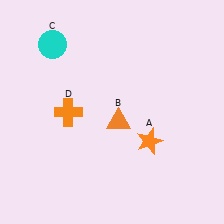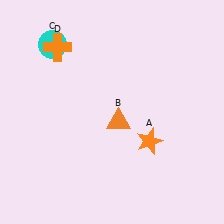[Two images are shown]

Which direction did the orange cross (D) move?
The orange cross (D) moved up.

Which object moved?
The orange cross (D) moved up.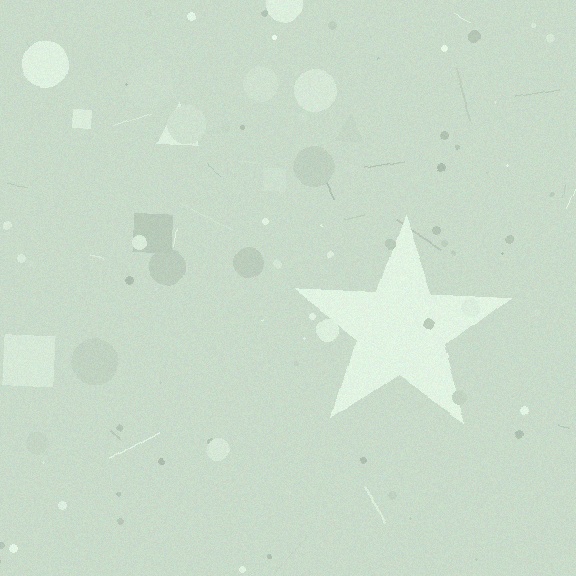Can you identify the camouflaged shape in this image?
The camouflaged shape is a star.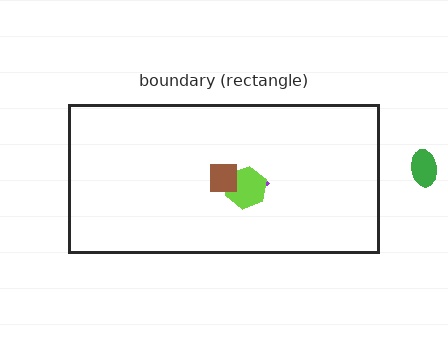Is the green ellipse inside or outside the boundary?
Outside.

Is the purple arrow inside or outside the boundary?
Inside.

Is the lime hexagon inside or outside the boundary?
Inside.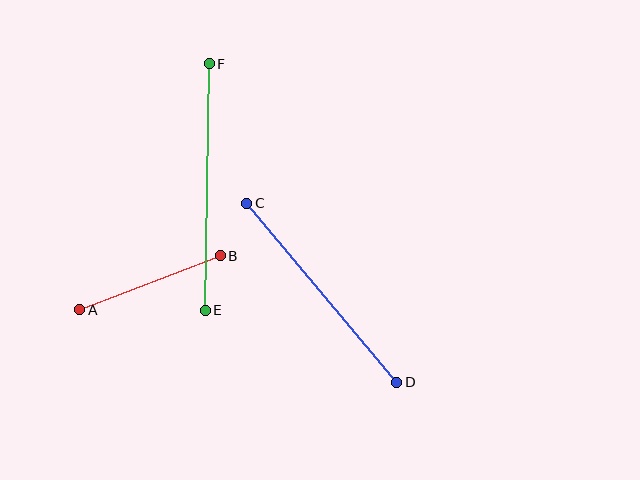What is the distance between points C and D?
The distance is approximately 233 pixels.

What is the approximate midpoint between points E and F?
The midpoint is at approximately (207, 187) pixels.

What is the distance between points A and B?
The distance is approximately 150 pixels.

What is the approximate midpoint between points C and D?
The midpoint is at approximately (322, 293) pixels.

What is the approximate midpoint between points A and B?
The midpoint is at approximately (150, 283) pixels.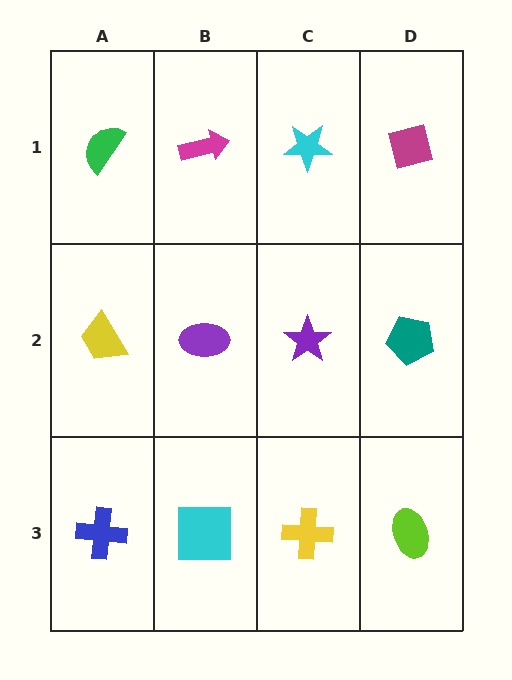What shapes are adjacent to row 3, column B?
A purple ellipse (row 2, column B), a blue cross (row 3, column A), a yellow cross (row 3, column C).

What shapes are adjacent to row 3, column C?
A purple star (row 2, column C), a cyan square (row 3, column B), a lime ellipse (row 3, column D).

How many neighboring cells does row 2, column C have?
4.